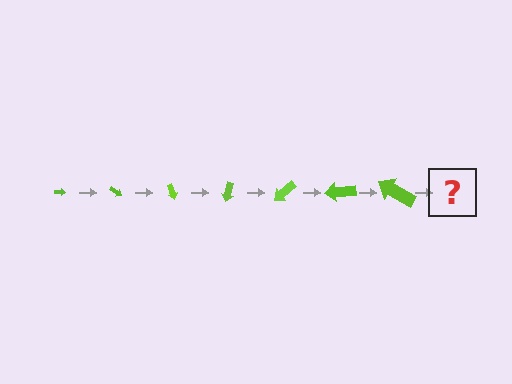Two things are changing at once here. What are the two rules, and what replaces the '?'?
The two rules are that the arrow grows larger each step and it rotates 35 degrees each step. The '?' should be an arrow, larger than the previous one and rotated 245 degrees from the start.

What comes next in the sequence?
The next element should be an arrow, larger than the previous one and rotated 245 degrees from the start.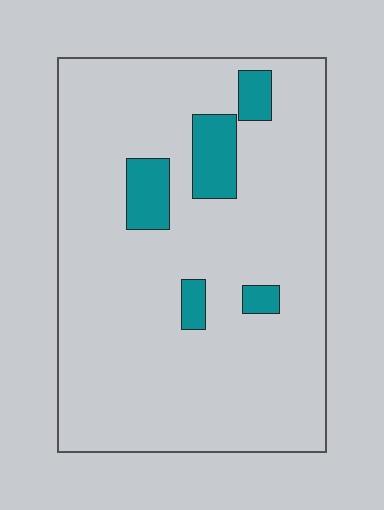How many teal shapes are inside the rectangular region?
5.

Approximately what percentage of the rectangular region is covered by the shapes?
Approximately 10%.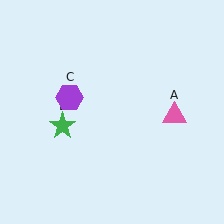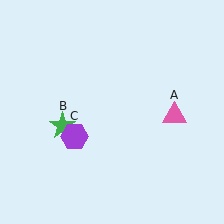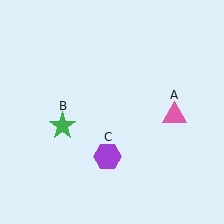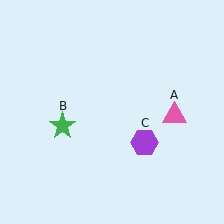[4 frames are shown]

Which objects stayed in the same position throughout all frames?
Pink triangle (object A) and green star (object B) remained stationary.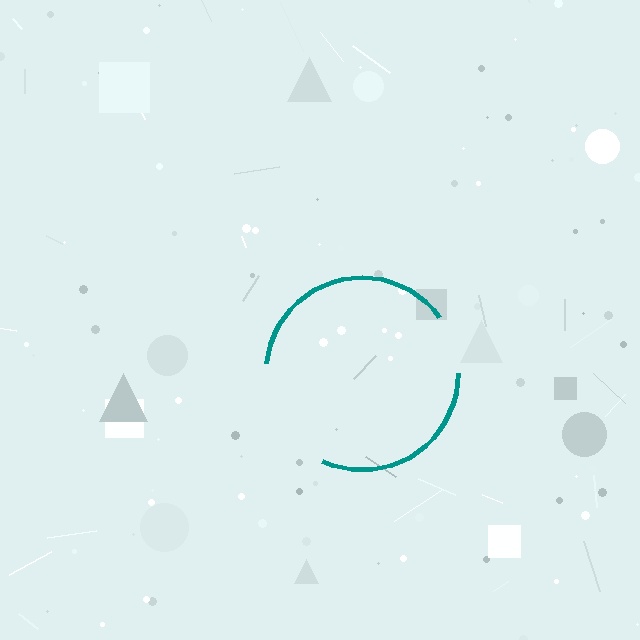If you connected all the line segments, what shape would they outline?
They would outline a circle.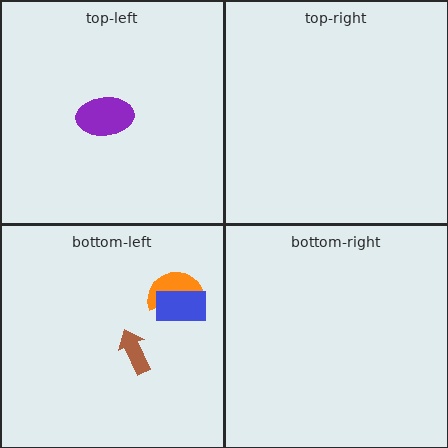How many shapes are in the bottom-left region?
3.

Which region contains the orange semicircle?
The bottom-left region.